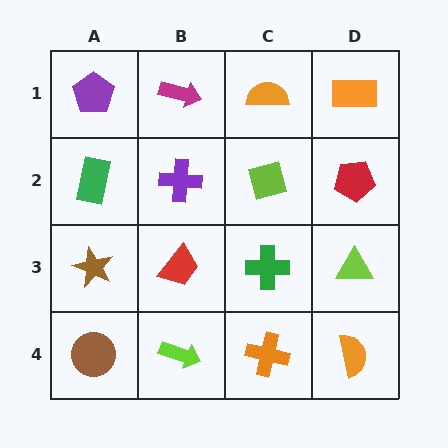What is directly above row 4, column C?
A green cross.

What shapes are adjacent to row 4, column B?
A red trapezoid (row 3, column B), a brown circle (row 4, column A), an orange cross (row 4, column C).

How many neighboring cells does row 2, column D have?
3.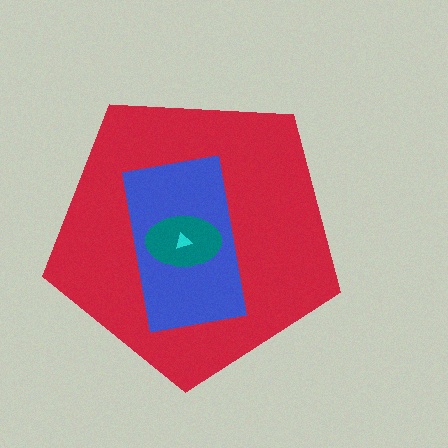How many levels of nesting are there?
4.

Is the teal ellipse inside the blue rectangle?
Yes.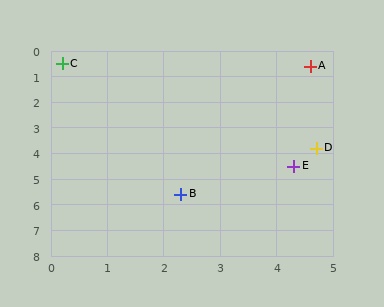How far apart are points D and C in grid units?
Points D and C are about 5.6 grid units apart.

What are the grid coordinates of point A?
Point A is at approximately (4.6, 0.6).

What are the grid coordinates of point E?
Point E is at approximately (4.3, 4.5).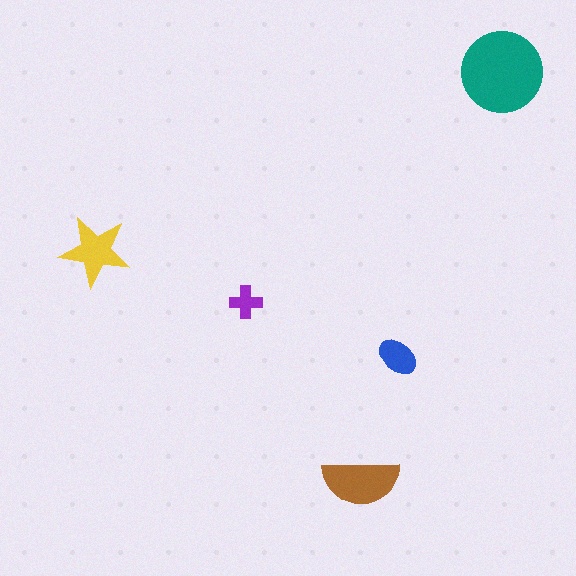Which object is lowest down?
The brown semicircle is bottommost.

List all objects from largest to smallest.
The teal circle, the brown semicircle, the yellow star, the blue ellipse, the purple cross.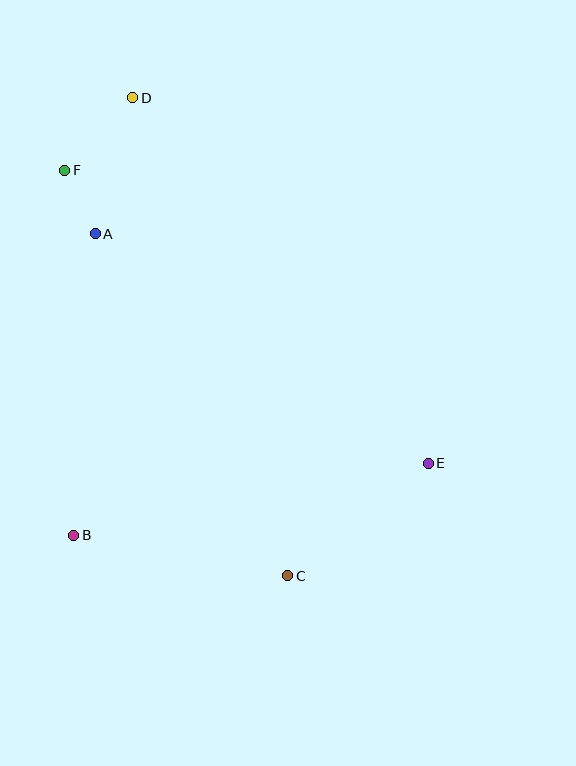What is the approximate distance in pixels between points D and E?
The distance between D and E is approximately 470 pixels.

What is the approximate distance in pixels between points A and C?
The distance between A and C is approximately 393 pixels.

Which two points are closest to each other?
Points A and F are closest to each other.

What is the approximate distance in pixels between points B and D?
The distance between B and D is approximately 441 pixels.